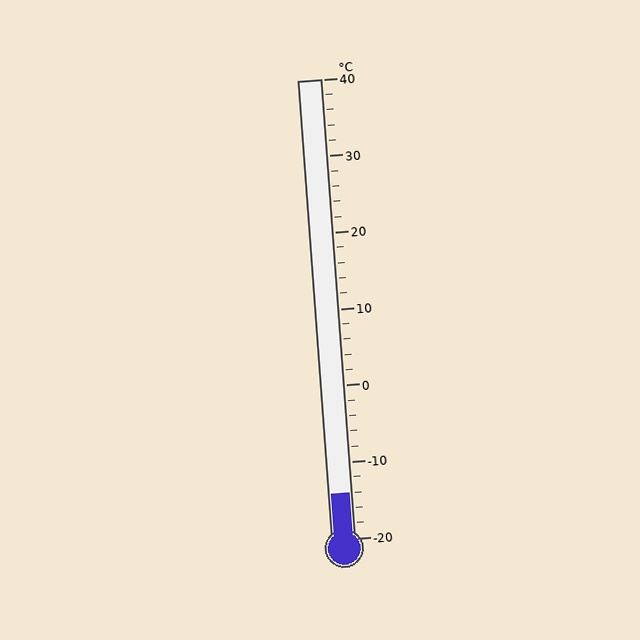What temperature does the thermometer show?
The thermometer shows approximately -14°C.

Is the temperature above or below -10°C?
The temperature is below -10°C.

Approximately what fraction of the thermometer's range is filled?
The thermometer is filled to approximately 10% of its range.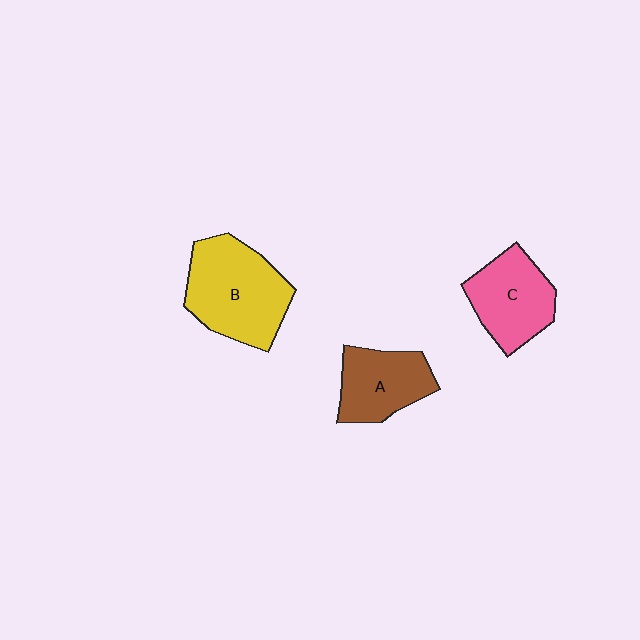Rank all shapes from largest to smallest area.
From largest to smallest: B (yellow), C (pink), A (brown).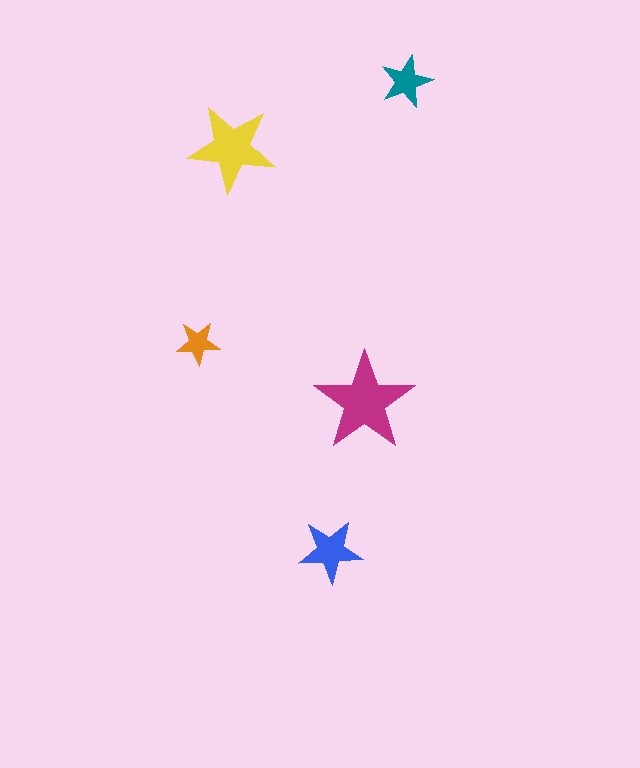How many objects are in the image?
There are 5 objects in the image.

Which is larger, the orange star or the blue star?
The blue one.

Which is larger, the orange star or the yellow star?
The yellow one.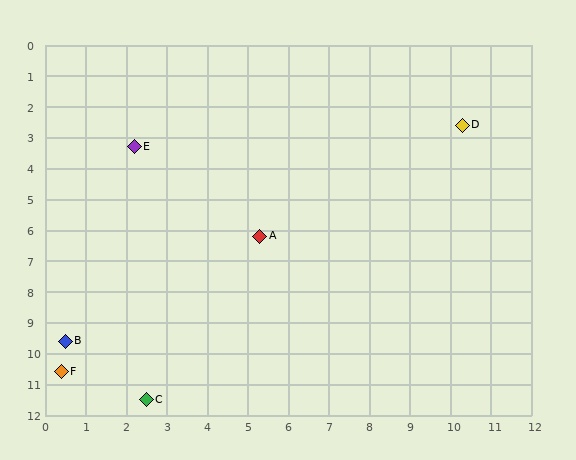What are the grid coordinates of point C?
Point C is at approximately (2.5, 11.5).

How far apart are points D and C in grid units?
Points D and C are about 11.8 grid units apart.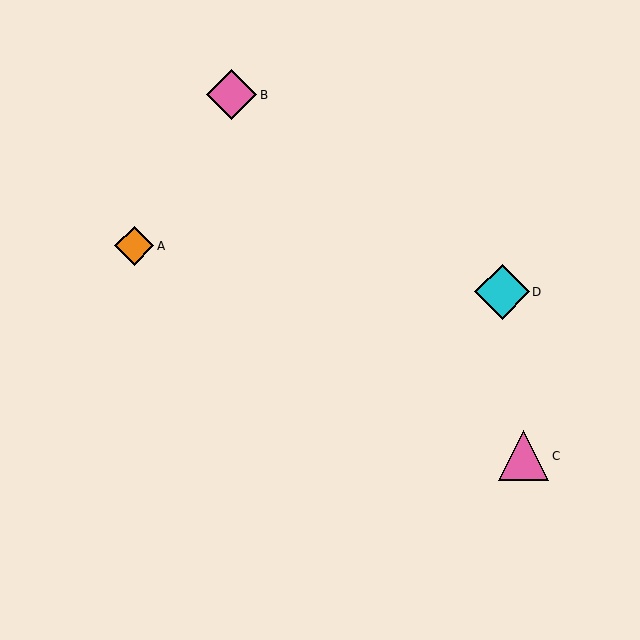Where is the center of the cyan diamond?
The center of the cyan diamond is at (502, 292).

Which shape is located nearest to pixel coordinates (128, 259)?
The orange diamond (labeled A) at (134, 246) is nearest to that location.